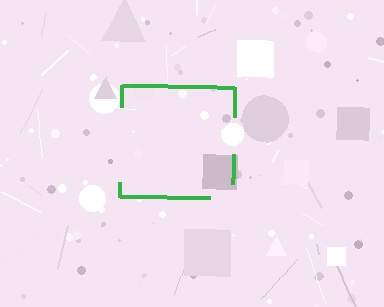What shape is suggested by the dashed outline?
The dashed outline suggests a square.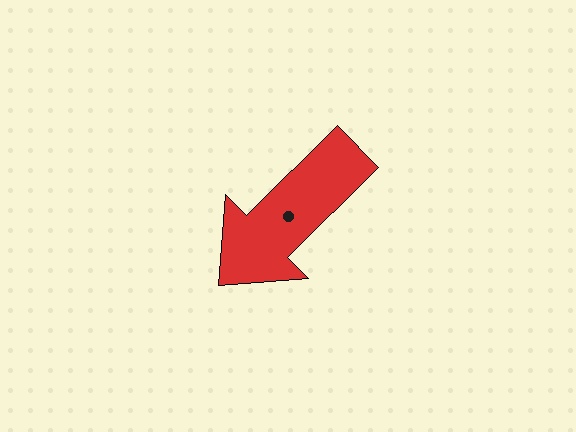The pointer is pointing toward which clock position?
Roughly 8 o'clock.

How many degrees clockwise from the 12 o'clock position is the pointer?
Approximately 225 degrees.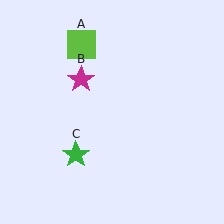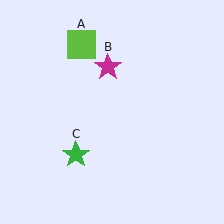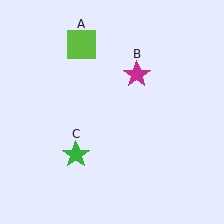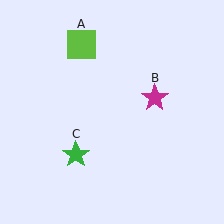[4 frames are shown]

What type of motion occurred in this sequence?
The magenta star (object B) rotated clockwise around the center of the scene.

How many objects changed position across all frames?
1 object changed position: magenta star (object B).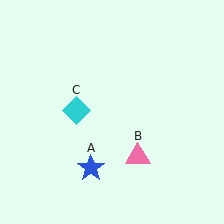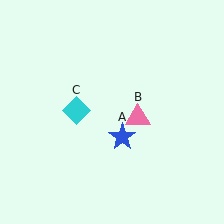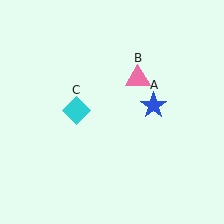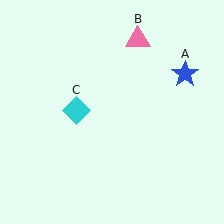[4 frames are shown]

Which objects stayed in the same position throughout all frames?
Cyan diamond (object C) remained stationary.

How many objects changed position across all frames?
2 objects changed position: blue star (object A), pink triangle (object B).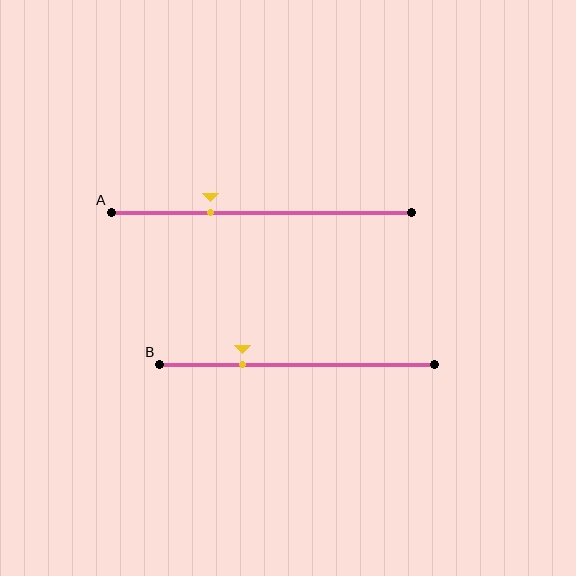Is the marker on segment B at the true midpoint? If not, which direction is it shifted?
No, the marker on segment B is shifted to the left by about 20% of the segment length.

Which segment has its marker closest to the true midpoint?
Segment A has its marker closest to the true midpoint.